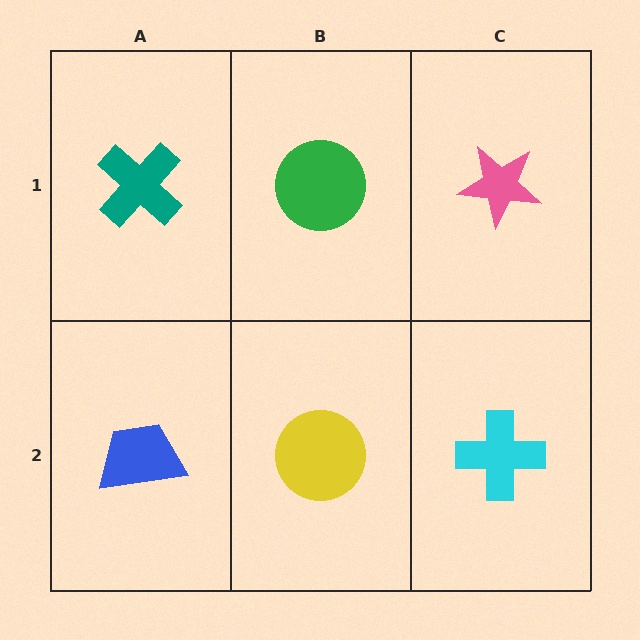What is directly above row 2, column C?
A pink star.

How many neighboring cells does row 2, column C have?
2.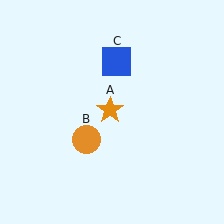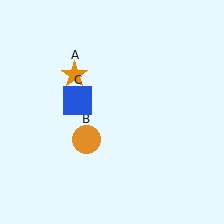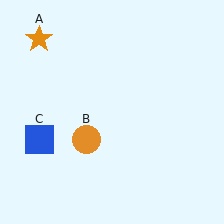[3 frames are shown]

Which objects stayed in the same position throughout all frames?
Orange circle (object B) remained stationary.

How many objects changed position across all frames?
2 objects changed position: orange star (object A), blue square (object C).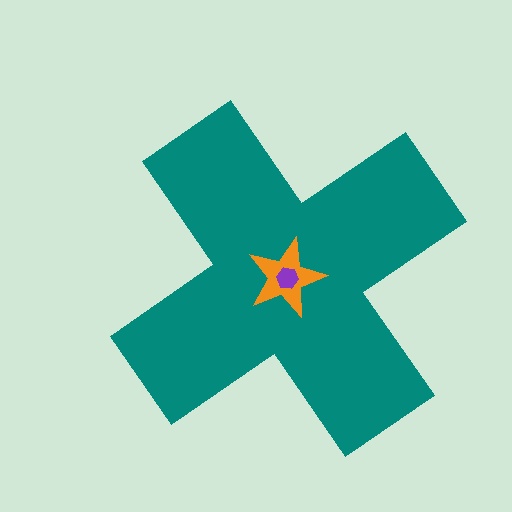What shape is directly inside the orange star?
The purple hexagon.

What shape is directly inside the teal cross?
The orange star.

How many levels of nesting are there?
3.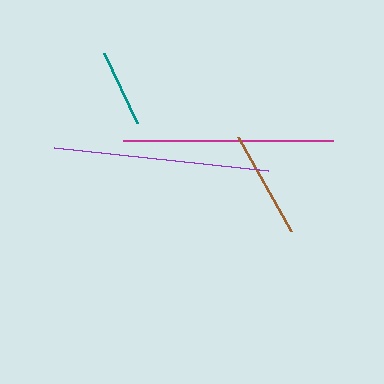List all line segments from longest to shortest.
From longest to shortest: purple, magenta, brown, teal.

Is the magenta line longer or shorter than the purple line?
The purple line is longer than the magenta line.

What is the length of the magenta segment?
The magenta segment is approximately 210 pixels long.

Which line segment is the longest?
The purple line is the longest at approximately 215 pixels.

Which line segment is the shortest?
The teal line is the shortest at approximately 77 pixels.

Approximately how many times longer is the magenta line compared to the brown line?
The magenta line is approximately 1.9 times the length of the brown line.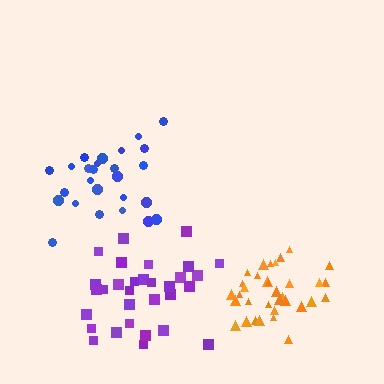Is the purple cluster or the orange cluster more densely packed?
Orange.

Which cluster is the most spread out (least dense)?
Blue.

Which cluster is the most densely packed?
Orange.